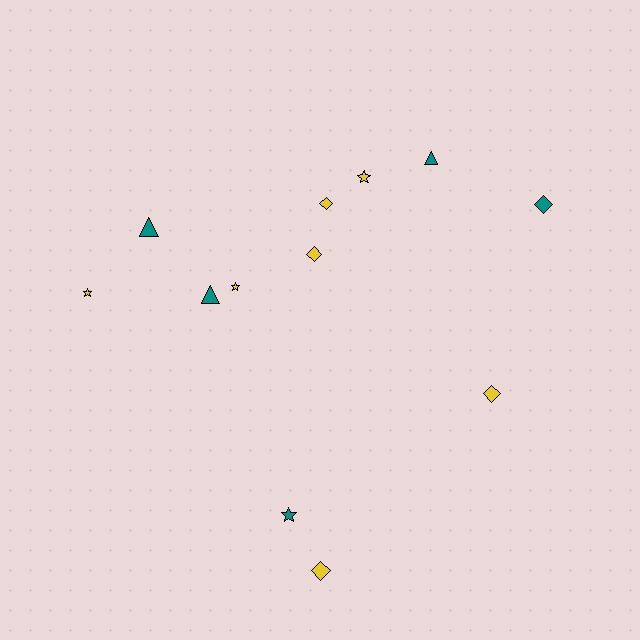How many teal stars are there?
There is 1 teal star.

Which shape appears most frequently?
Diamond, with 5 objects.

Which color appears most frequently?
Yellow, with 7 objects.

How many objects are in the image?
There are 12 objects.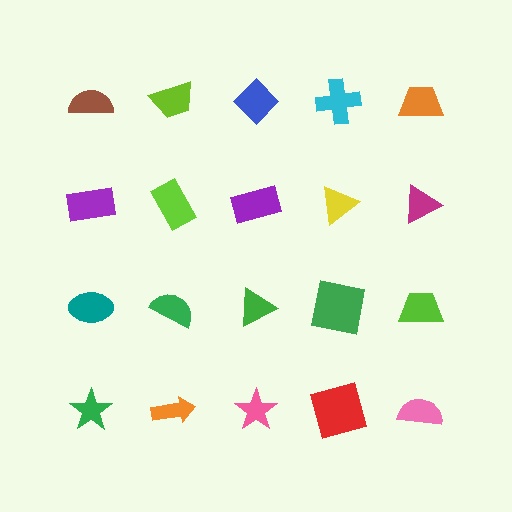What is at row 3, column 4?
A green square.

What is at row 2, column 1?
A purple rectangle.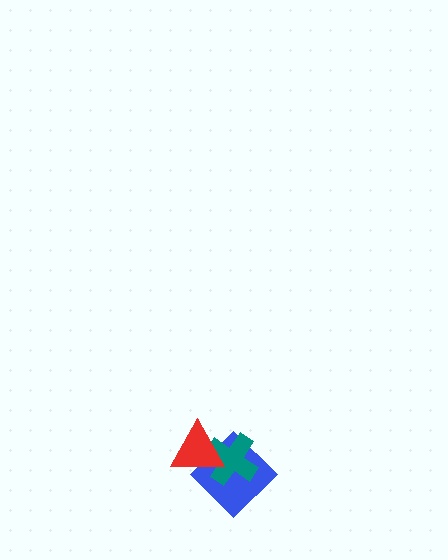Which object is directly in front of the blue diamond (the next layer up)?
The teal cross is directly in front of the blue diamond.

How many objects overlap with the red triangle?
2 objects overlap with the red triangle.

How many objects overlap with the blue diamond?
2 objects overlap with the blue diamond.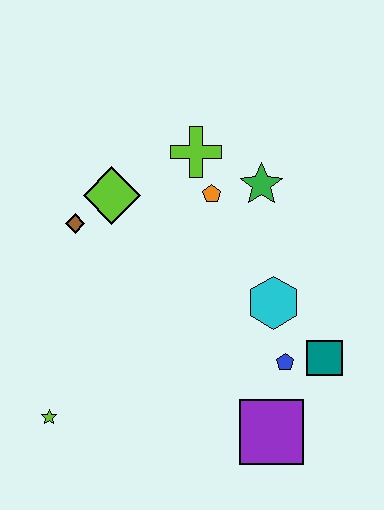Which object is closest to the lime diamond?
The brown diamond is closest to the lime diamond.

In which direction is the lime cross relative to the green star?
The lime cross is to the left of the green star.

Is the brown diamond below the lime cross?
Yes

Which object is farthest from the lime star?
The green star is farthest from the lime star.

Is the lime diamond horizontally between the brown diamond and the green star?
Yes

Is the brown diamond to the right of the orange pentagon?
No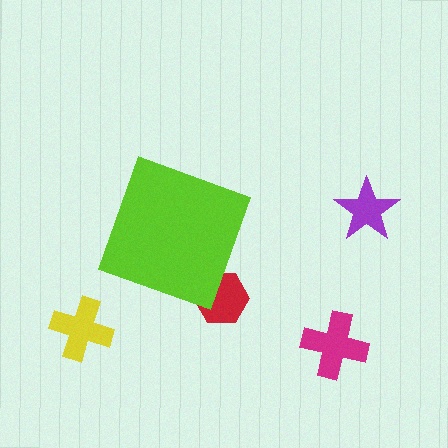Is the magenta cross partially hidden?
No, the magenta cross is fully visible.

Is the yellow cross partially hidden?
No, the yellow cross is fully visible.